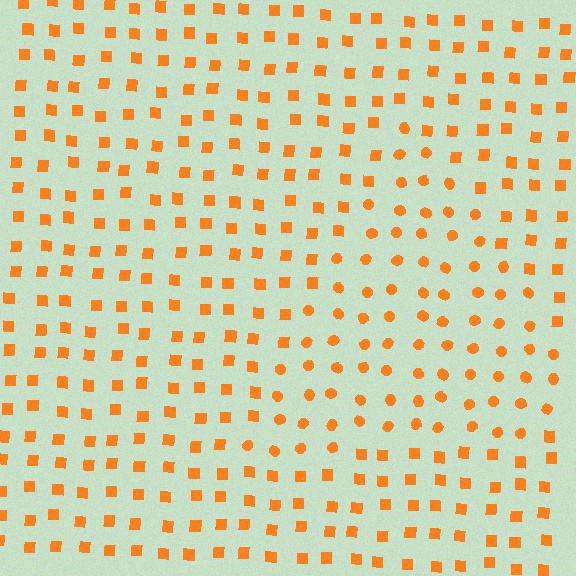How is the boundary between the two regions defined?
The boundary is defined by a change in element shape: circles inside vs. squares outside. All elements share the same color and spacing.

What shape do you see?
I see a triangle.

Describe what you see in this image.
The image is filled with small orange elements arranged in a uniform grid. A triangle-shaped region contains circles, while the surrounding area contains squares. The boundary is defined purely by the change in element shape.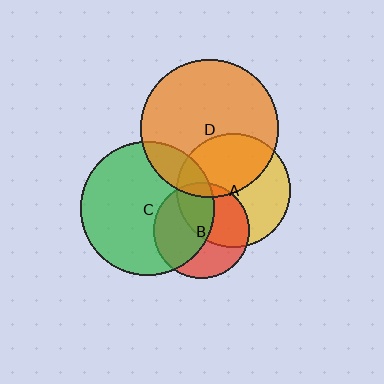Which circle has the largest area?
Circle D (orange).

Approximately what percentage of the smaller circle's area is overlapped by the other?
Approximately 45%.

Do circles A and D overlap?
Yes.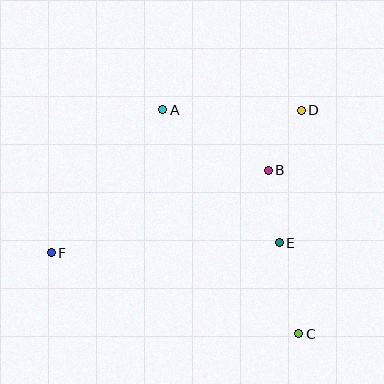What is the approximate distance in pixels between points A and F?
The distance between A and F is approximately 182 pixels.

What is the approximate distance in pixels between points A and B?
The distance between A and B is approximately 122 pixels.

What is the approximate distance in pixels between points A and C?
The distance between A and C is approximately 262 pixels.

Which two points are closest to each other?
Points B and D are closest to each other.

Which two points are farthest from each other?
Points D and F are farthest from each other.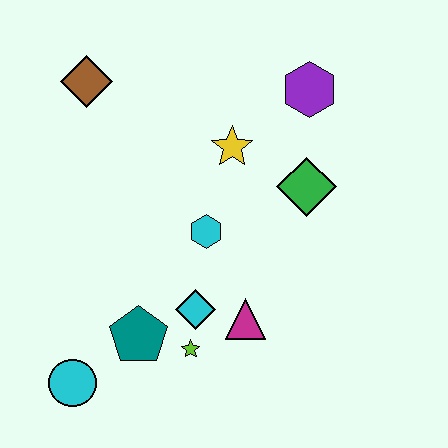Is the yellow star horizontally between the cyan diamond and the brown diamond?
No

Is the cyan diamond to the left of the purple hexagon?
Yes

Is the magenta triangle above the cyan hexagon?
No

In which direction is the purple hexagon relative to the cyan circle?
The purple hexagon is above the cyan circle.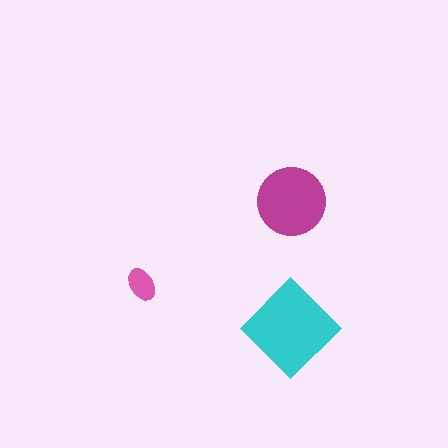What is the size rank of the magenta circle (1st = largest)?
2nd.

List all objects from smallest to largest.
The pink ellipse, the magenta circle, the cyan diamond.